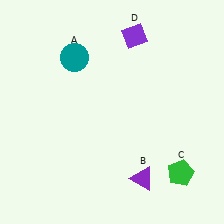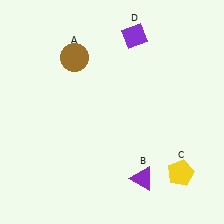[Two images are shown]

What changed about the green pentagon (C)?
In Image 1, C is green. In Image 2, it changed to yellow.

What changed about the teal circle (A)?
In Image 1, A is teal. In Image 2, it changed to brown.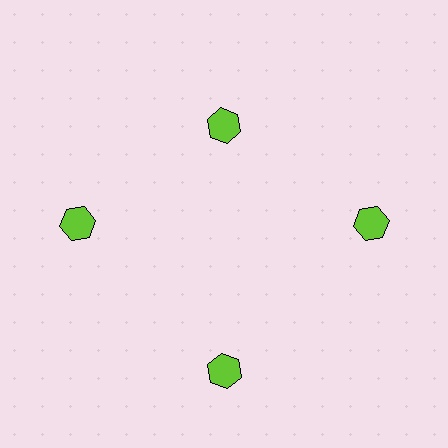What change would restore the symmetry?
The symmetry would be restored by moving it outward, back onto the ring so that all 4 hexagons sit at equal angles and equal distance from the center.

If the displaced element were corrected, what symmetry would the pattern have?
It would have 4-fold rotational symmetry — the pattern would map onto itself every 90 degrees.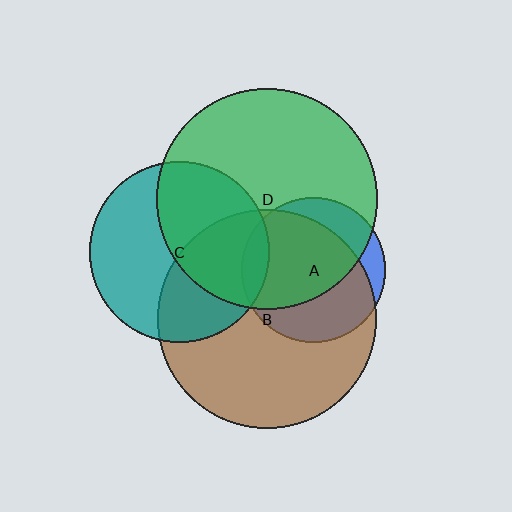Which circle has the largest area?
Circle D (green).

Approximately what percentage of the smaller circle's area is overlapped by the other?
Approximately 10%.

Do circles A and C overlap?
Yes.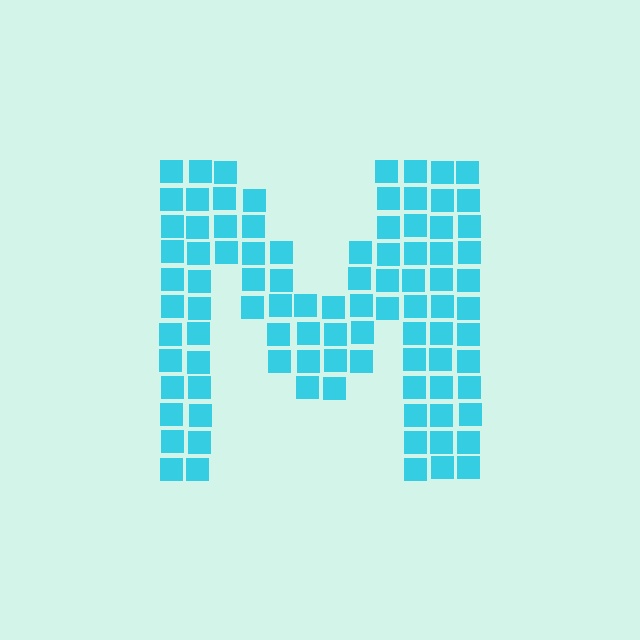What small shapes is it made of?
It is made of small squares.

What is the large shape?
The large shape is the letter M.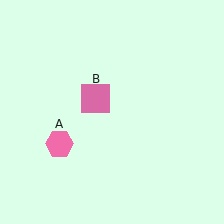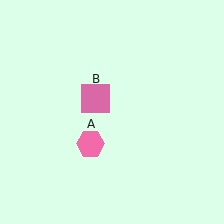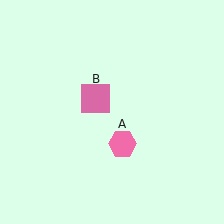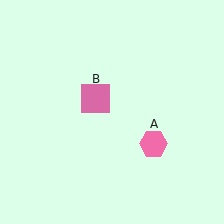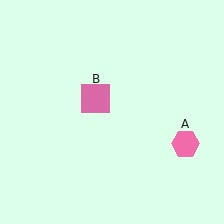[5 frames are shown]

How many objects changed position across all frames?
1 object changed position: pink hexagon (object A).